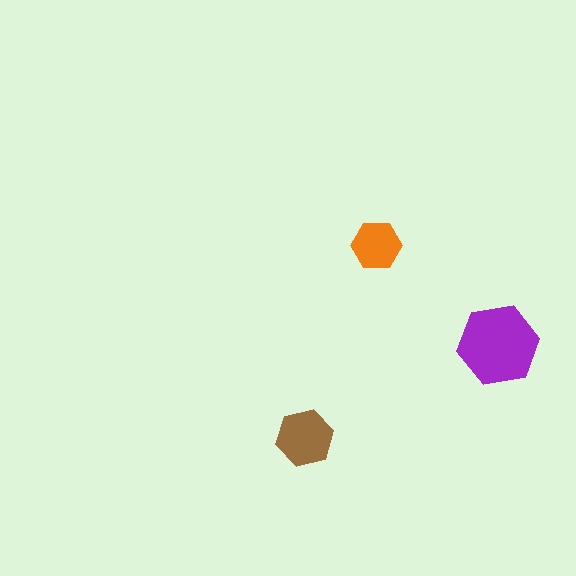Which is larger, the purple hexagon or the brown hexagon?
The purple one.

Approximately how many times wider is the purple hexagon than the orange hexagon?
About 1.5 times wider.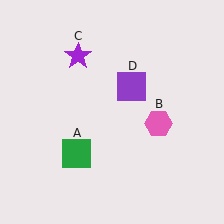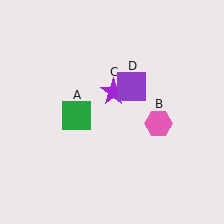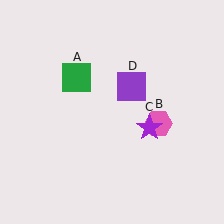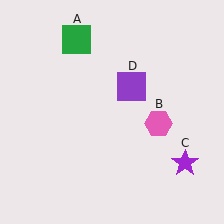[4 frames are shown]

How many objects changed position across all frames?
2 objects changed position: green square (object A), purple star (object C).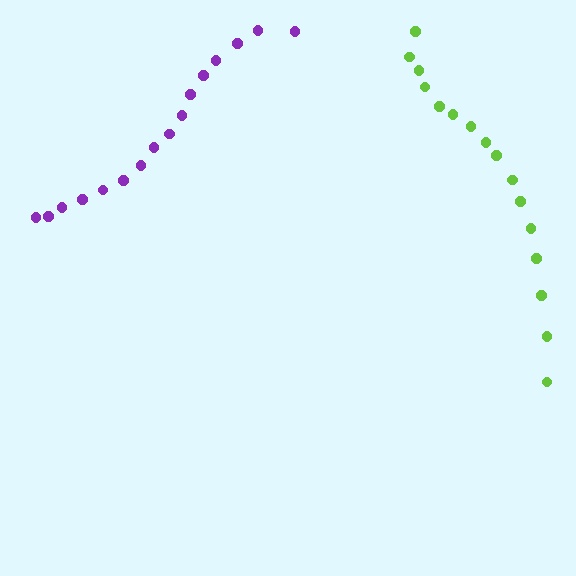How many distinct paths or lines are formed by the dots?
There are 2 distinct paths.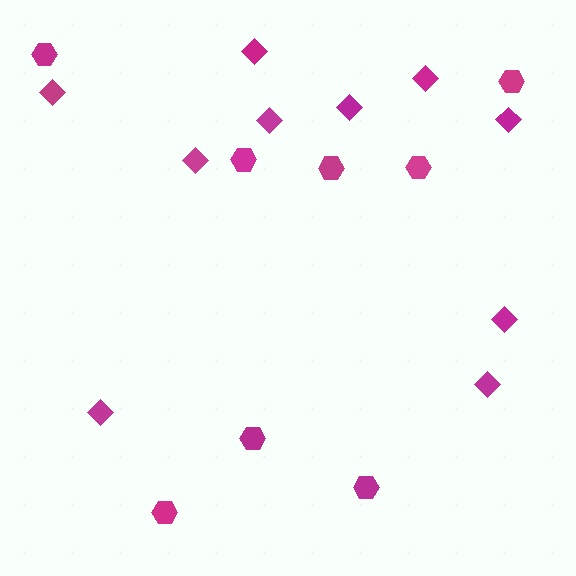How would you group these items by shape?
There are 2 groups: one group of diamonds (10) and one group of hexagons (8).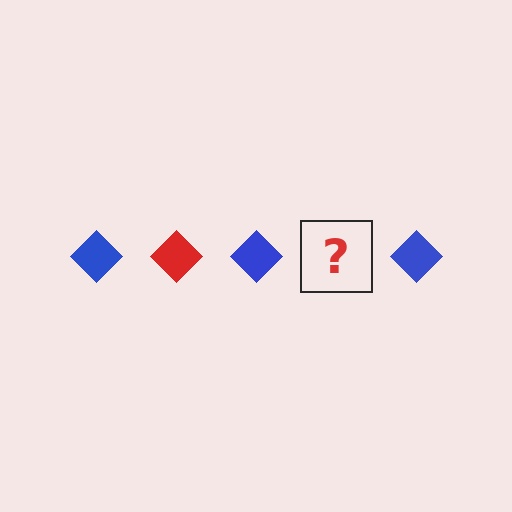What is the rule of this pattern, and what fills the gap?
The rule is that the pattern cycles through blue, red diamonds. The gap should be filled with a red diamond.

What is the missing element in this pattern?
The missing element is a red diamond.